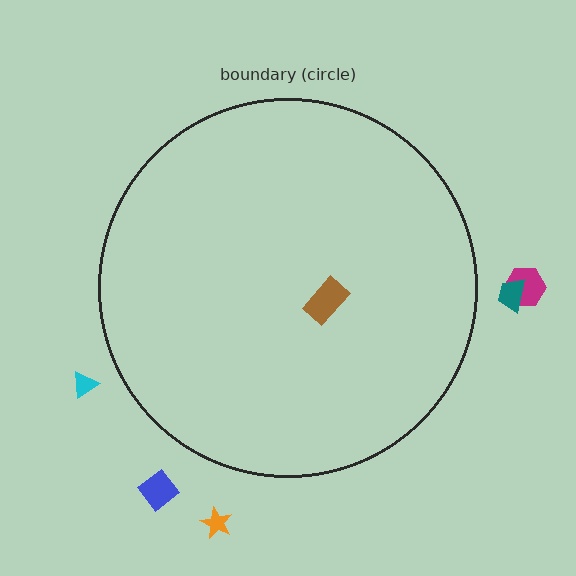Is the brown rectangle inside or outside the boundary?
Inside.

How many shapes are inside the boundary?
1 inside, 5 outside.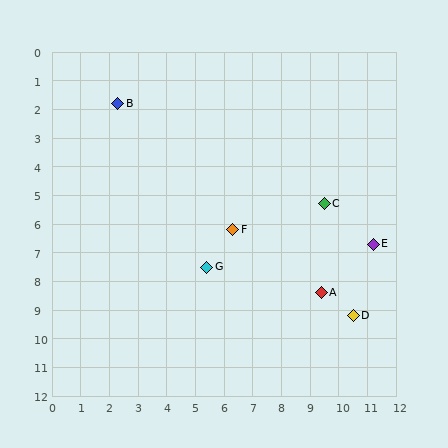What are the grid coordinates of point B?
Point B is at approximately (2.3, 1.8).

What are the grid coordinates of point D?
Point D is at approximately (10.5, 9.2).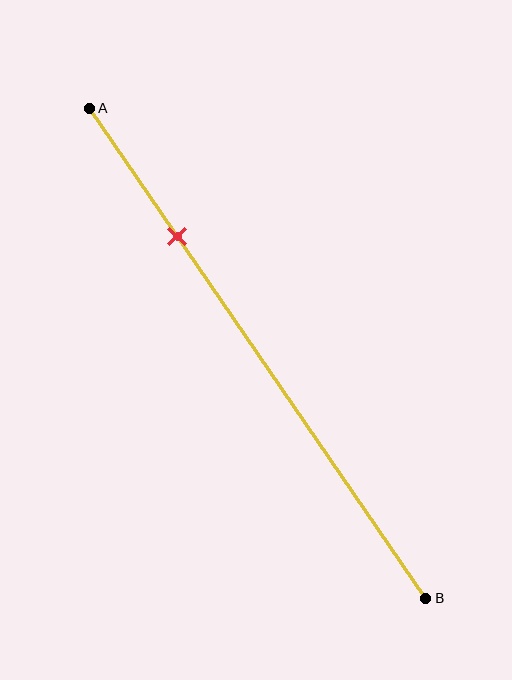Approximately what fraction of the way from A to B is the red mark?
The red mark is approximately 25% of the way from A to B.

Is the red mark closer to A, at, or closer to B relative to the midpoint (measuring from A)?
The red mark is closer to point A than the midpoint of segment AB.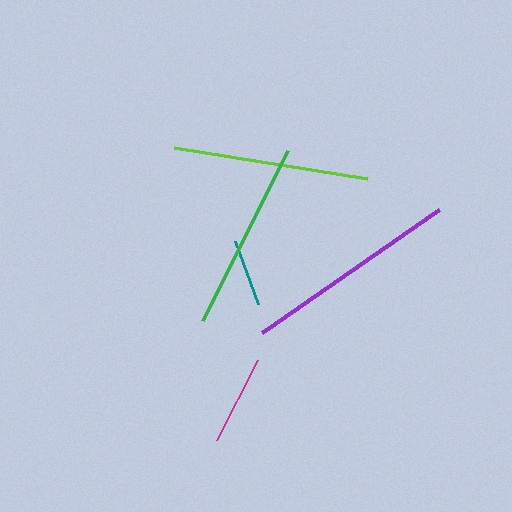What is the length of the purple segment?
The purple segment is approximately 216 pixels long.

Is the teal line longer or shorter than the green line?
The green line is longer than the teal line.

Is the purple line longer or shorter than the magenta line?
The purple line is longer than the magenta line.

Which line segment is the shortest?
The teal line is the shortest at approximately 67 pixels.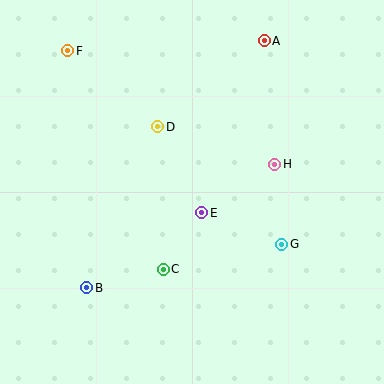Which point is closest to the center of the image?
Point E at (202, 213) is closest to the center.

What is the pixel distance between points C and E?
The distance between C and E is 68 pixels.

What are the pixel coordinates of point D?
Point D is at (158, 127).